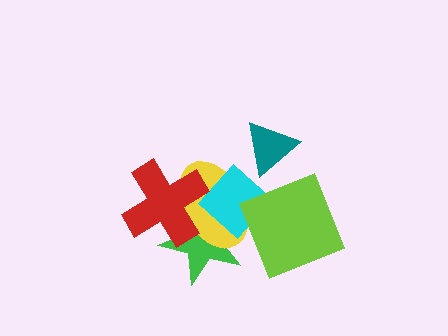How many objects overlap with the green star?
3 objects overlap with the green star.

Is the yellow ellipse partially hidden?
Yes, it is partially covered by another shape.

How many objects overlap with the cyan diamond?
2 objects overlap with the cyan diamond.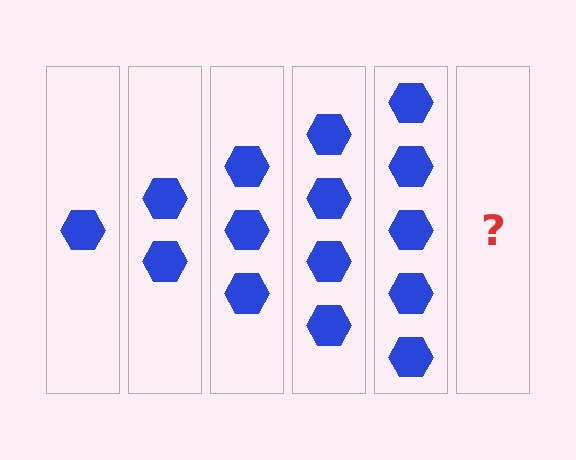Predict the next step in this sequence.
The next step is 6 hexagons.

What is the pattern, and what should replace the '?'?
The pattern is that each step adds one more hexagon. The '?' should be 6 hexagons.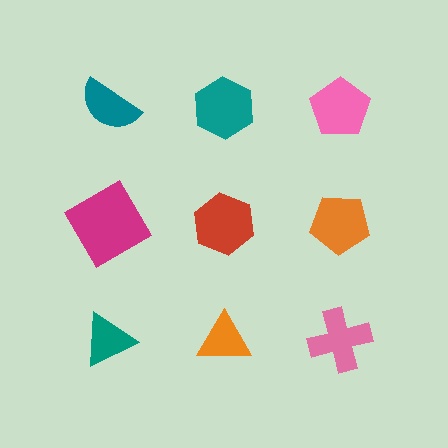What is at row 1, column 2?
A teal hexagon.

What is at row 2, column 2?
A red hexagon.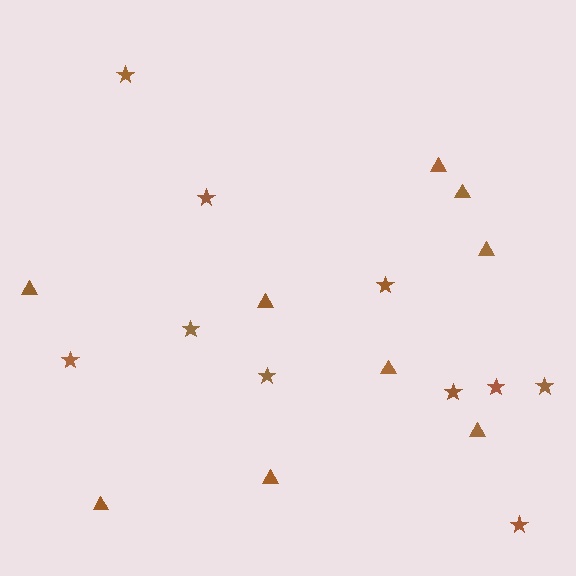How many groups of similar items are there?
There are 2 groups: one group of stars (10) and one group of triangles (9).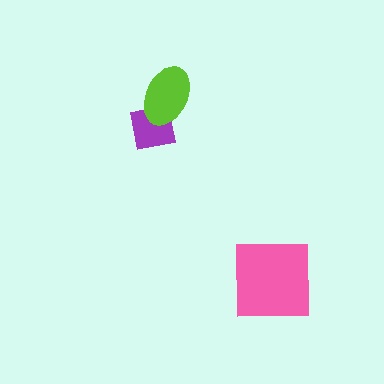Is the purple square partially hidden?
Yes, it is partially covered by another shape.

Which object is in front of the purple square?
The lime ellipse is in front of the purple square.